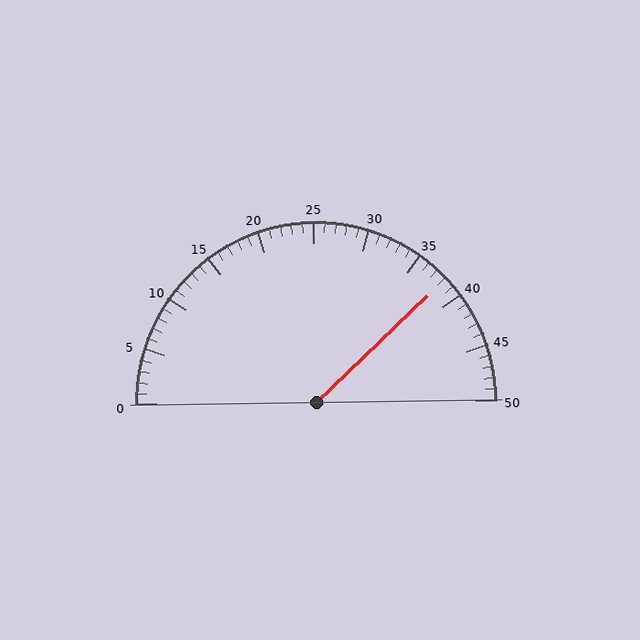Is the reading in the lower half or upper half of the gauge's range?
The reading is in the upper half of the range (0 to 50).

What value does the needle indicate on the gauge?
The needle indicates approximately 38.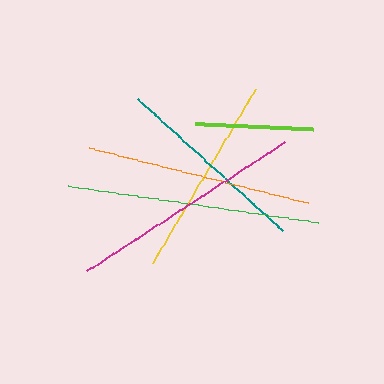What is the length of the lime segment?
The lime segment is approximately 118 pixels long.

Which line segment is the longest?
The green line is the longest at approximately 252 pixels.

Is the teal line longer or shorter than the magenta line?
The magenta line is longer than the teal line.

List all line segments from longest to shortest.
From longest to shortest: green, magenta, orange, yellow, teal, lime.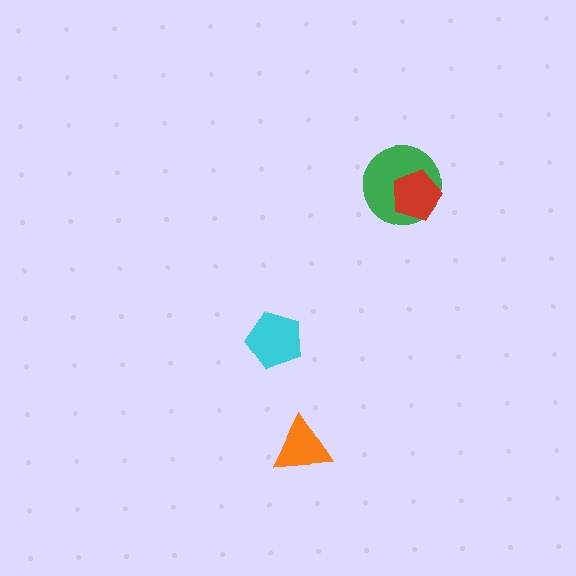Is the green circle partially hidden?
Yes, it is partially covered by another shape.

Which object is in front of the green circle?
The red pentagon is in front of the green circle.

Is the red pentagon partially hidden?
No, no other shape covers it.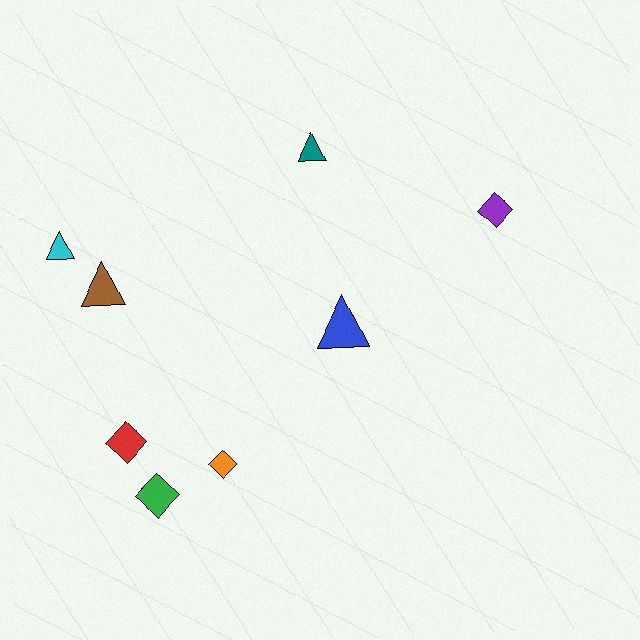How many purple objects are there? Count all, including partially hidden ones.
There is 1 purple object.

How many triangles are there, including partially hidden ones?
There are 4 triangles.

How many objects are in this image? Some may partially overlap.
There are 8 objects.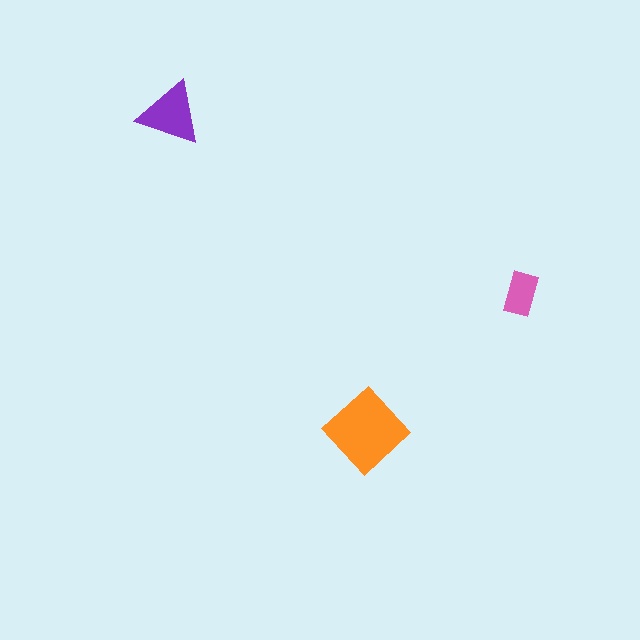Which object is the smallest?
The pink rectangle.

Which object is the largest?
The orange diamond.